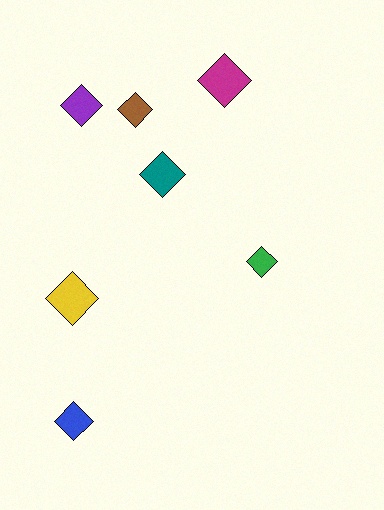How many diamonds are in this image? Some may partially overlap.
There are 7 diamonds.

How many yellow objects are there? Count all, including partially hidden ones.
There is 1 yellow object.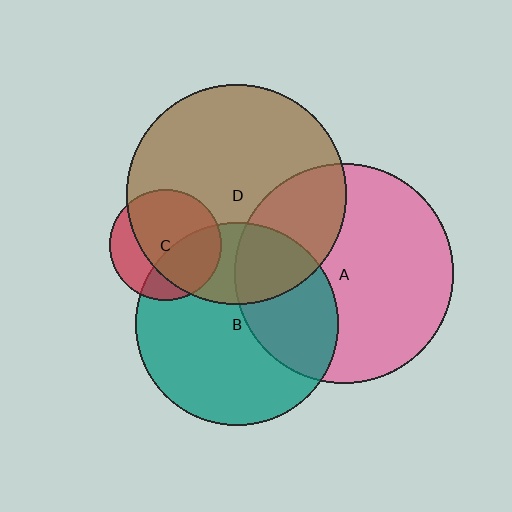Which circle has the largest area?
Circle A (pink).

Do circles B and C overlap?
Yes.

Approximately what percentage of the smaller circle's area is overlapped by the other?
Approximately 40%.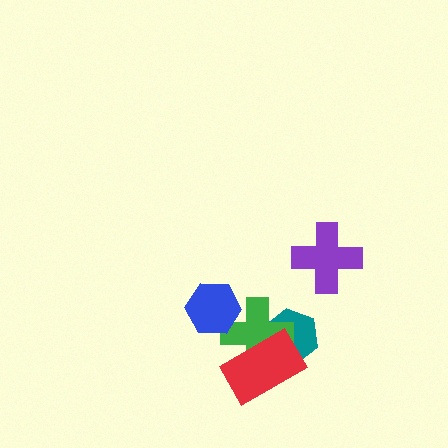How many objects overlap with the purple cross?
0 objects overlap with the purple cross.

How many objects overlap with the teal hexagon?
2 objects overlap with the teal hexagon.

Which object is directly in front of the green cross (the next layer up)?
The blue hexagon is directly in front of the green cross.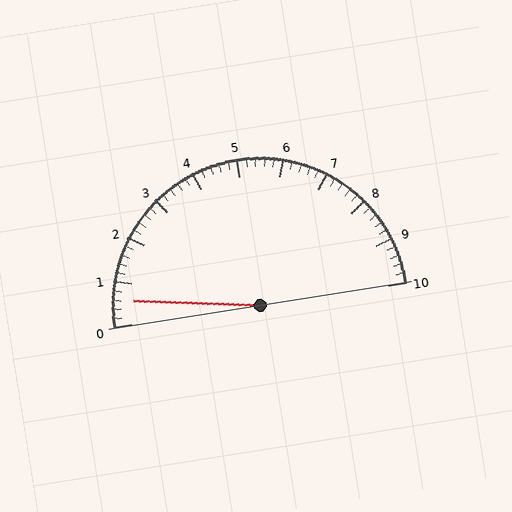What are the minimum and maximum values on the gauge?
The gauge ranges from 0 to 10.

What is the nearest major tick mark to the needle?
The nearest major tick mark is 1.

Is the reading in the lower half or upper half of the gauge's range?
The reading is in the lower half of the range (0 to 10).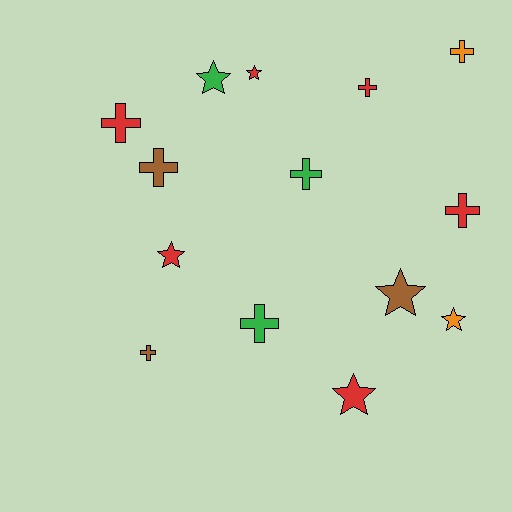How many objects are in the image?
There are 14 objects.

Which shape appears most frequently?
Cross, with 8 objects.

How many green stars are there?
There is 1 green star.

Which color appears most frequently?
Red, with 6 objects.